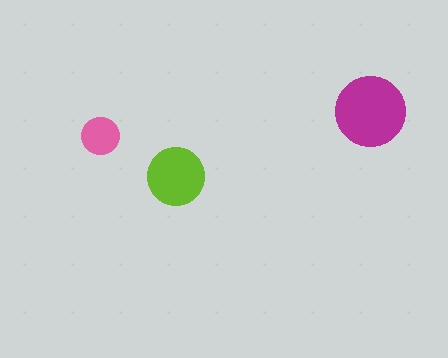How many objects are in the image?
There are 3 objects in the image.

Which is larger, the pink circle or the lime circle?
The lime one.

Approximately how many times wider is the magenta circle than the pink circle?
About 2 times wider.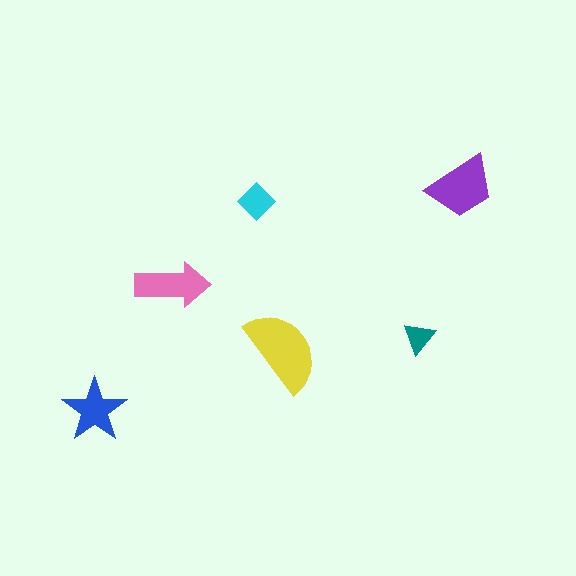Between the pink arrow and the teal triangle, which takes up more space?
The pink arrow.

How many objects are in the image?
There are 6 objects in the image.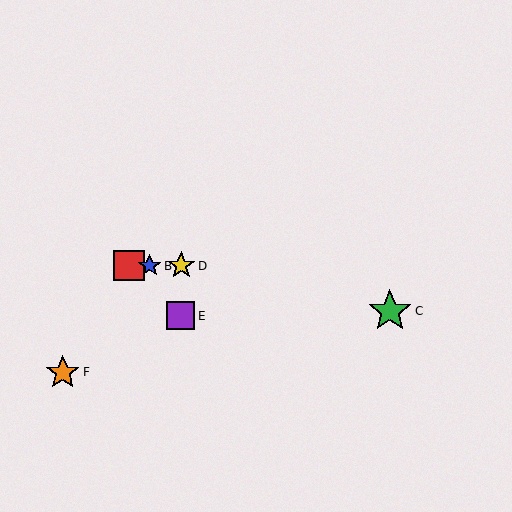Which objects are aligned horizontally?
Objects A, B, D are aligned horizontally.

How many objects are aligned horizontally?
3 objects (A, B, D) are aligned horizontally.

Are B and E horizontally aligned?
No, B is at y≈266 and E is at y≈316.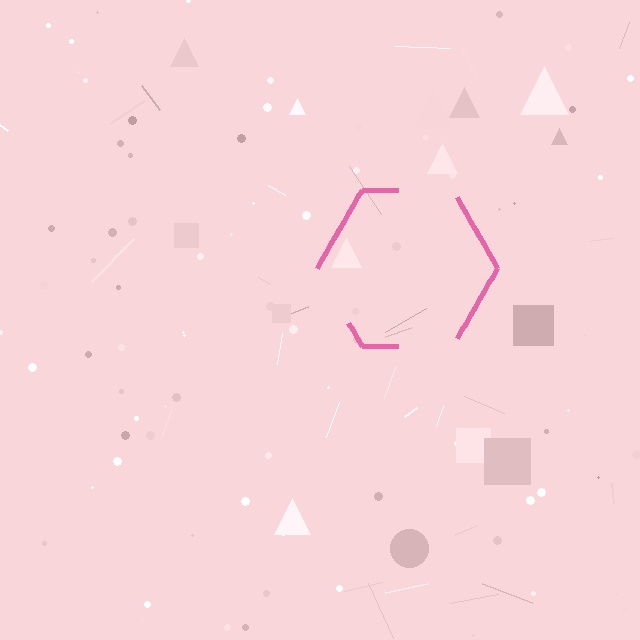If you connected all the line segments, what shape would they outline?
They would outline a hexagon.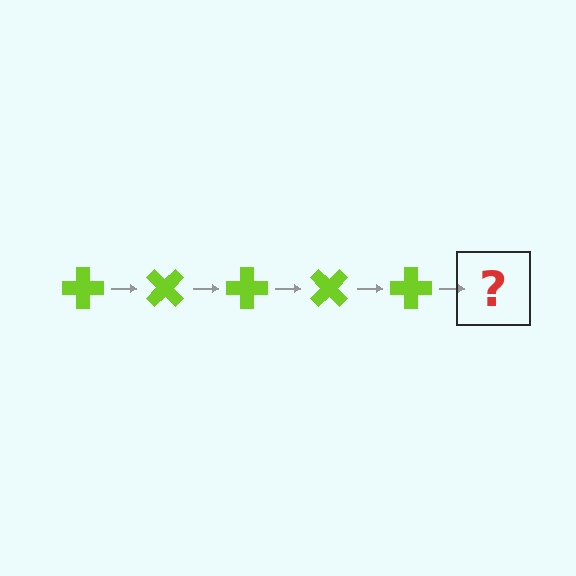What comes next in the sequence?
The next element should be a lime cross rotated 225 degrees.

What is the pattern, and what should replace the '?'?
The pattern is that the cross rotates 45 degrees each step. The '?' should be a lime cross rotated 225 degrees.